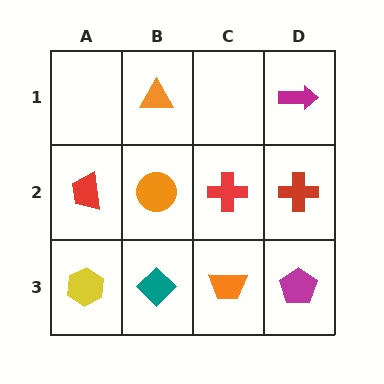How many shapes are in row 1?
2 shapes.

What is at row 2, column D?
A red cross.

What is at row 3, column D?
A magenta pentagon.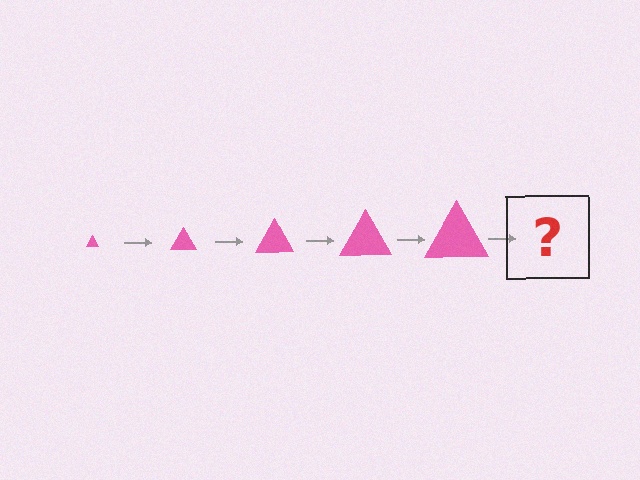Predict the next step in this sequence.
The next step is a pink triangle, larger than the previous one.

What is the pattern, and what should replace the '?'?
The pattern is that the triangle gets progressively larger each step. The '?' should be a pink triangle, larger than the previous one.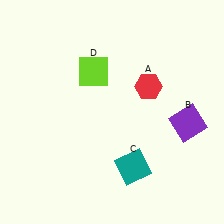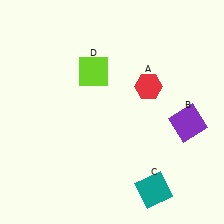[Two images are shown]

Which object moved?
The teal square (C) moved down.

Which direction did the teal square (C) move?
The teal square (C) moved down.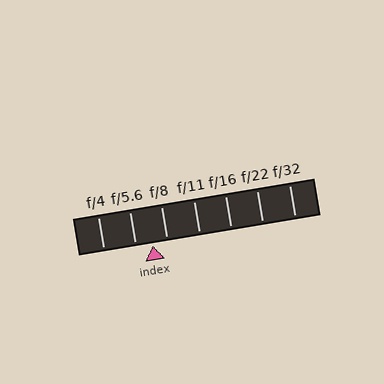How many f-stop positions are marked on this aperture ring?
There are 7 f-stop positions marked.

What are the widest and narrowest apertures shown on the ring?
The widest aperture shown is f/4 and the narrowest is f/32.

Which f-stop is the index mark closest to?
The index mark is closest to f/8.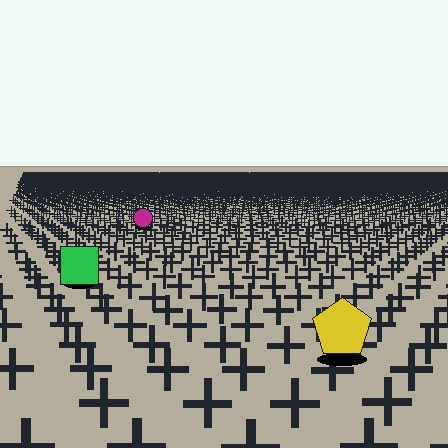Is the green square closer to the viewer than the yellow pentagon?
No. The yellow pentagon is closer — you can tell from the texture gradient: the ground texture is coarser near it.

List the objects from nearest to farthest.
From nearest to farthest: the yellow pentagon, the green square, the magenta circle.